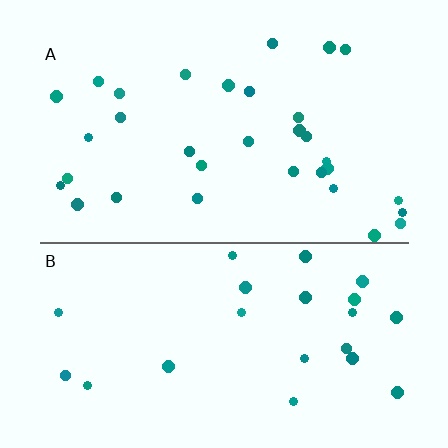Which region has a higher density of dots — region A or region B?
A (the top).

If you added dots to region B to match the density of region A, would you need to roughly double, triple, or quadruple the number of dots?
Approximately double.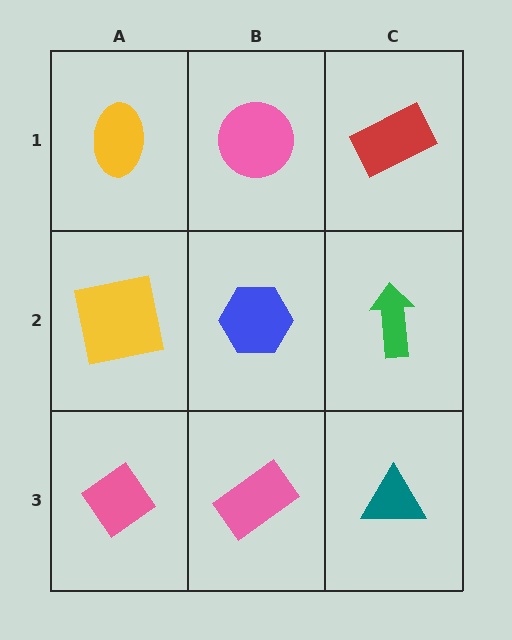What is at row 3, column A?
A pink diamond.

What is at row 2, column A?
A yellow square.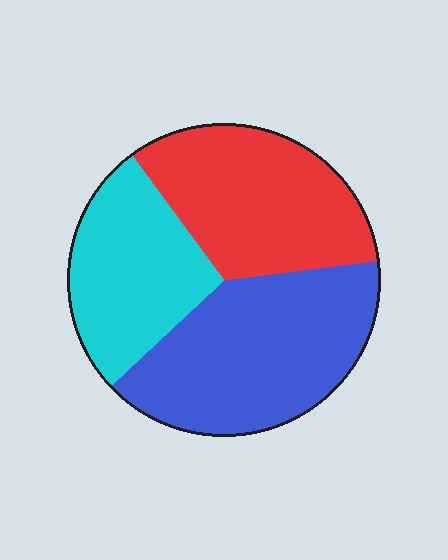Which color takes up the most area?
Blue, at roughly 40%.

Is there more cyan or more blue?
Blue.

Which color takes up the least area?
Cyan, at roughly 25%.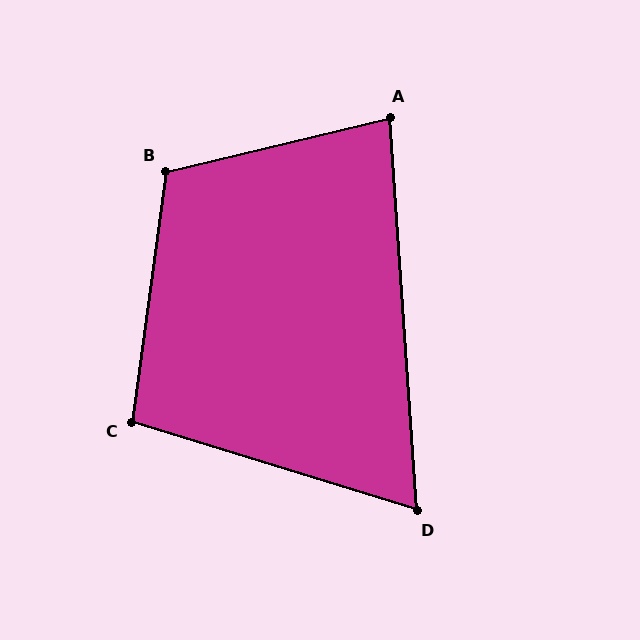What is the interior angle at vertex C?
Approximately 100 degrees (obtuse).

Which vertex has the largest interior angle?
B, at approximately 111 degrees.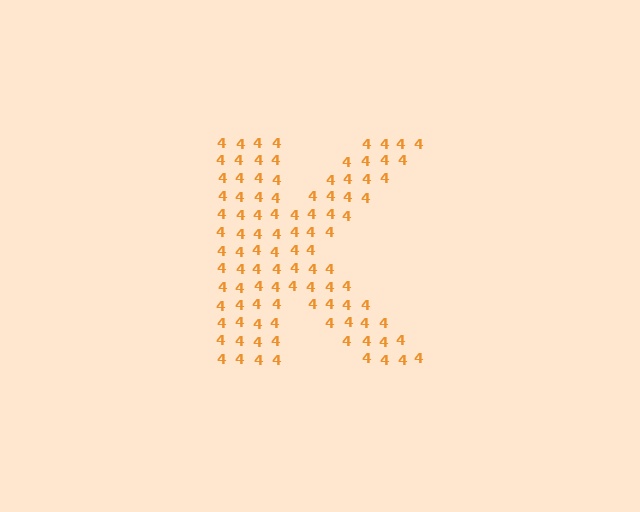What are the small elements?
The small elements are digit 4's.